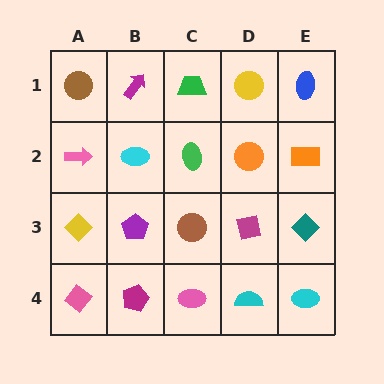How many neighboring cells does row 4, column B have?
3.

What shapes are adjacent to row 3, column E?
An orange rectangle (row 2, column E), a cyan ellipse (row 4, column E), a magenta square (row 3, column D).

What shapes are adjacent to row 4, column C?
A brown circle (row 3, column C), a magenta pentagon (row 4, column B), a cyan semicircle (row 4, column D).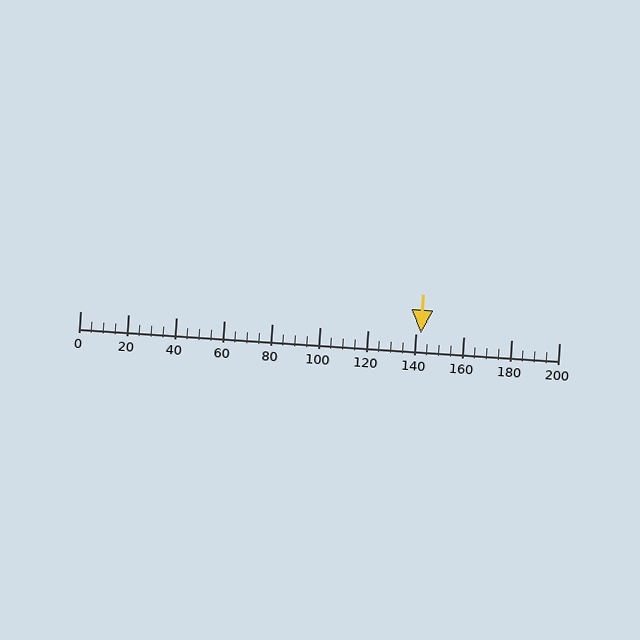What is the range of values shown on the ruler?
The ruler shows values from 0 to 200.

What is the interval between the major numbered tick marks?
The major tick marks are spaced 20 units apart.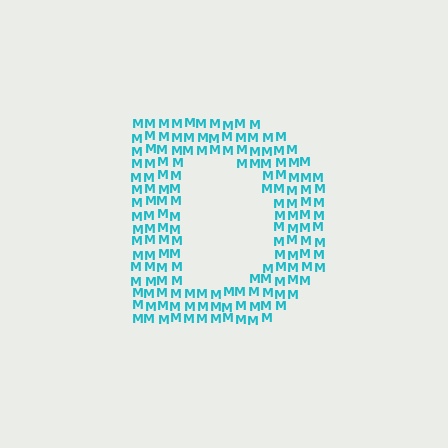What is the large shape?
The large shape is the letter D.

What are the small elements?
The small elements are letter M's.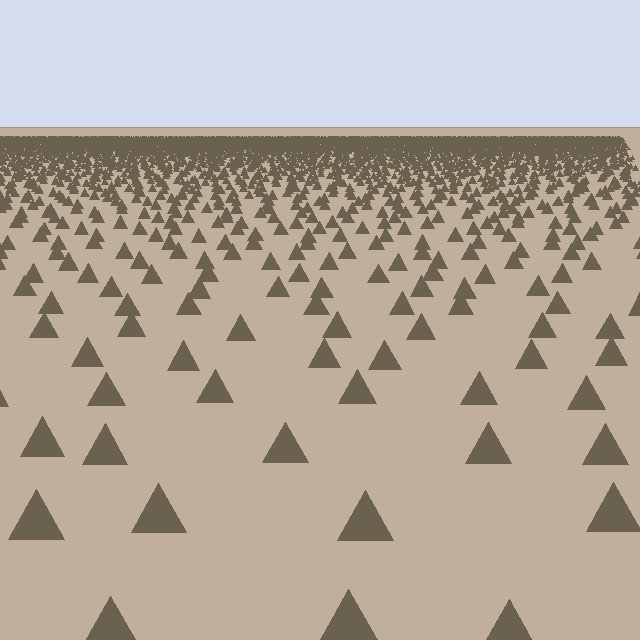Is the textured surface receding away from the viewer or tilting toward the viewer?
The surface is receding away from the viewer. Texture elements get smaller and denser toward the top.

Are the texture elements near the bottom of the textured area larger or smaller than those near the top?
Larger. Near the bottom, elements are closer to the viewer and appear at a bigger on-screen size.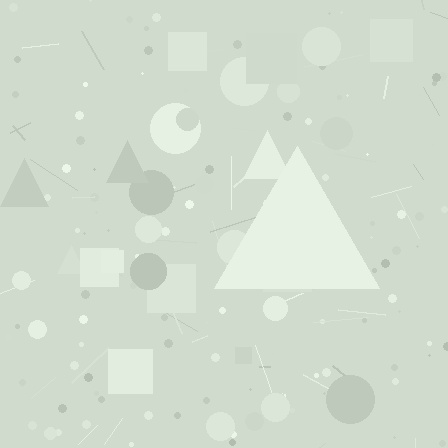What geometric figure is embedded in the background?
A triangle is embedded in the background.